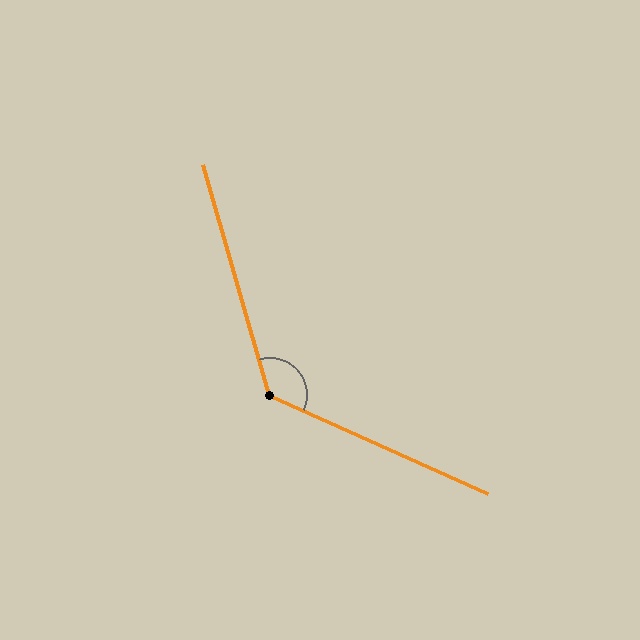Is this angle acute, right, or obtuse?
It is obtuse.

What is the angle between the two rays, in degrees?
Approximately 130 degrees.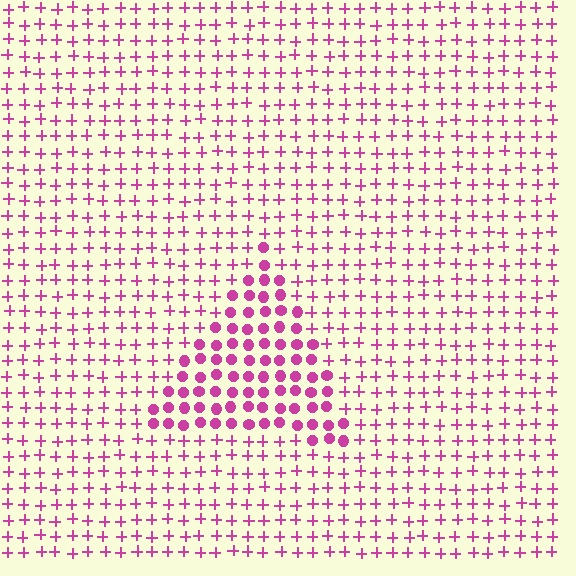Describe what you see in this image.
The image is filled with small magenta elements arranged in a uniform grid. A triangle-shaped region contains circles, while the surrounding area contains plus signs. The boundary is defined purely by the change in element shape.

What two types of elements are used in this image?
The image uses circles inside the triangle region and plus signs outside it.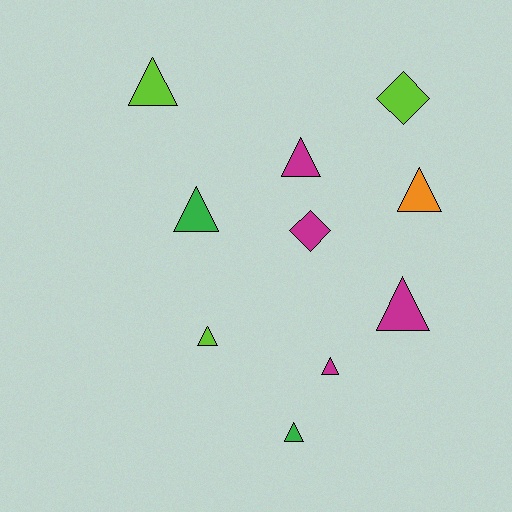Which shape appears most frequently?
Triangle, with 8 objects.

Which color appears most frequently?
Magenta, with 4 objects.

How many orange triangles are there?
There is 1 orange triangle.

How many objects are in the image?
There are 10 objects.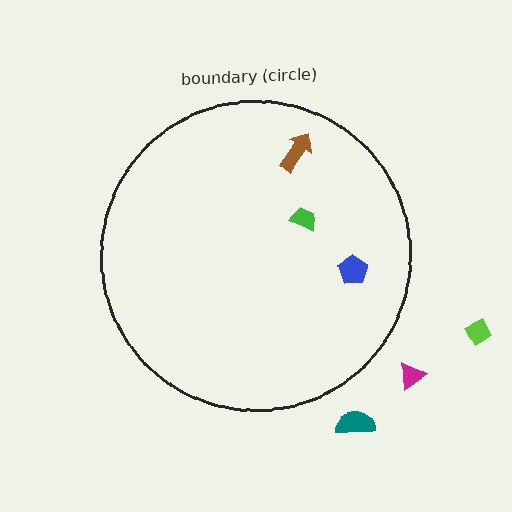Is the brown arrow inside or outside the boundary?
Inside.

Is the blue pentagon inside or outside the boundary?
Inside.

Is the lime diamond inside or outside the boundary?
Outside.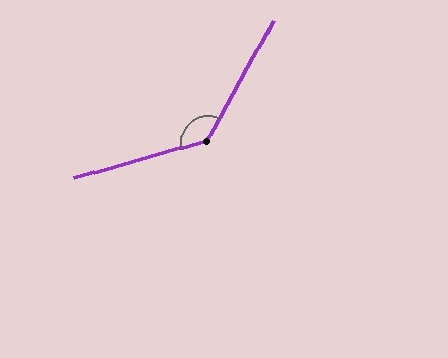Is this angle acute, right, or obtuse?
It is obtuse.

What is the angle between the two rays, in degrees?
Approximately 134 degrees.